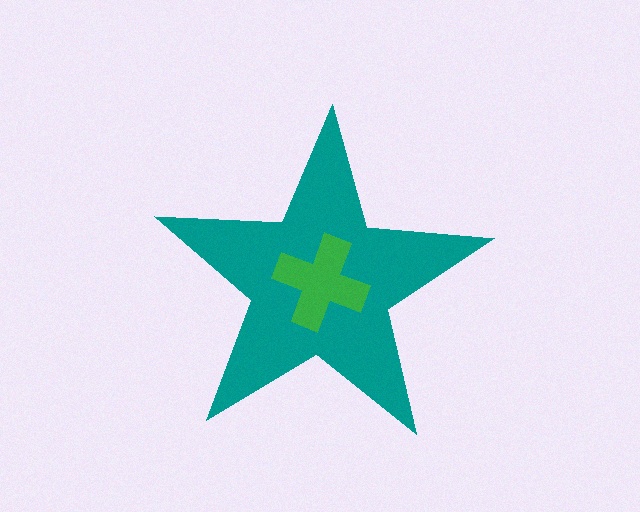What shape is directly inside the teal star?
The green cross.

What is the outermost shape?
The teal star.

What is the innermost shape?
The green cross.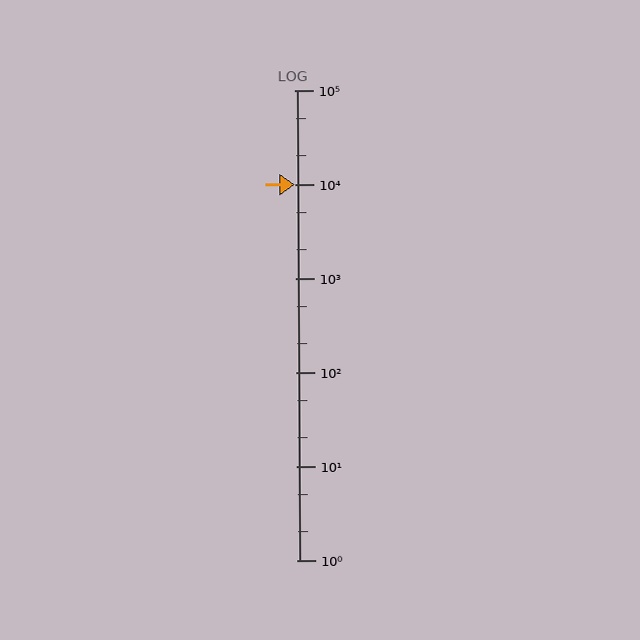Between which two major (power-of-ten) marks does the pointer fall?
The pointer is between 10000 and 100000.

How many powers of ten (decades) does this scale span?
The scale spans 5 decades, from 1 to 100000.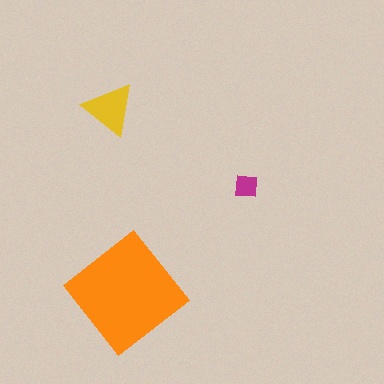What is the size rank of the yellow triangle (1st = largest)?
2nd.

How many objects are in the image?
There are 3 objects in the image.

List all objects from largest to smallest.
The orange diamond, the yellow triangle, the magenta square.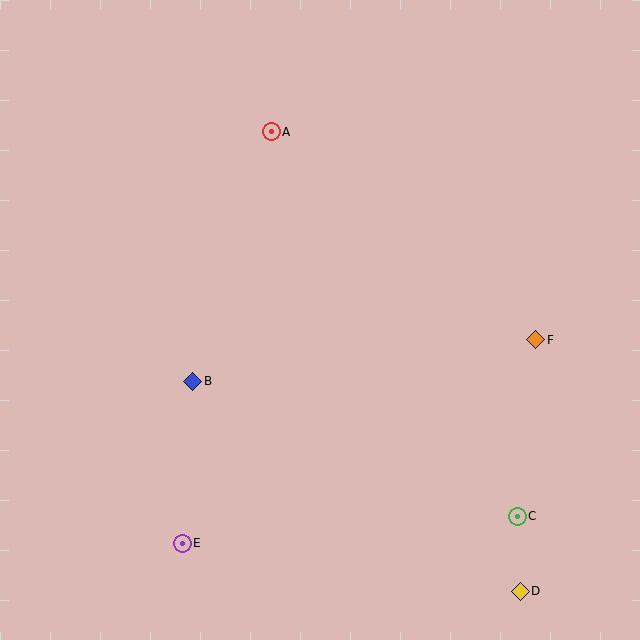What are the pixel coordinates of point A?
Point A is at (271, 132).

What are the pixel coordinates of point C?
Point C is at (517, 516).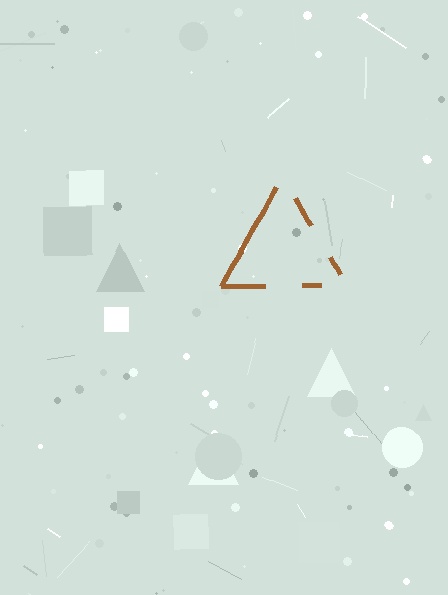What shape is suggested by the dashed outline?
The dashed outline suggests a triangle.